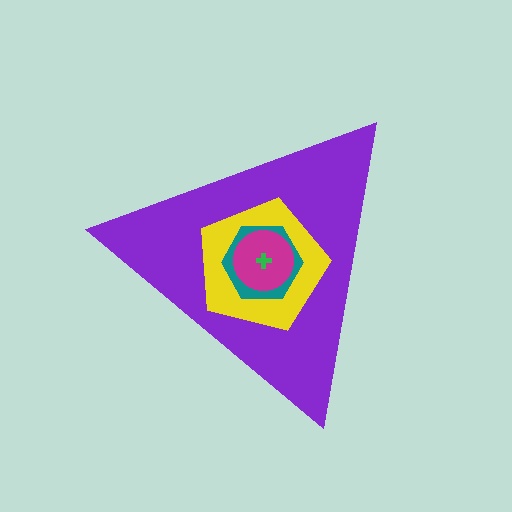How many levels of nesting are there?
5.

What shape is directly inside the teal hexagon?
The magenta circle.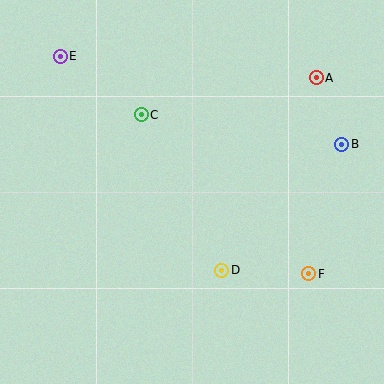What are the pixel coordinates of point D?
Point D is at (222, 270).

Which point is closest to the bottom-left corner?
Point D is closest to the bottom-left corner.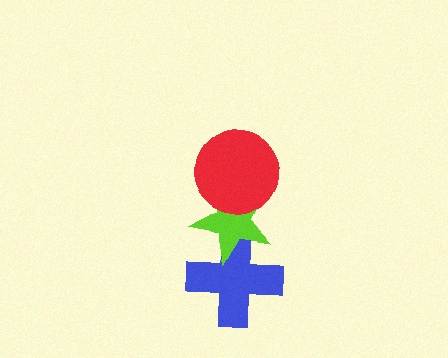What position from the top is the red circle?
The red circle is 1st from the top.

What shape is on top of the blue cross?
The lime star is on top of the blue cross.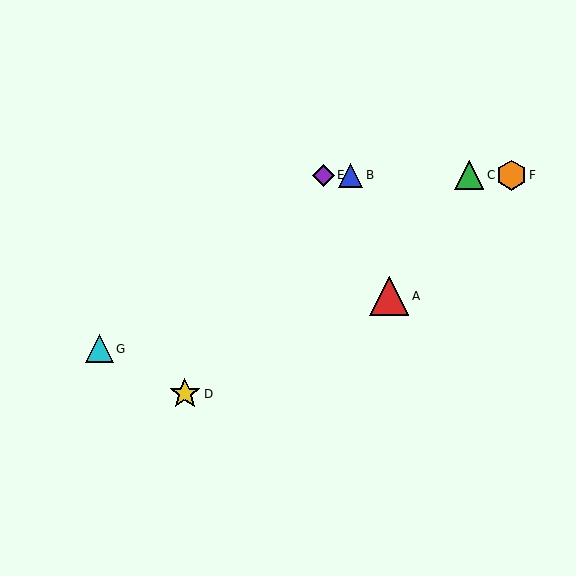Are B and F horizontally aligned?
Yes, both are at y≈175.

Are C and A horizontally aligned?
No, C is at y≈175 and A is at y≈296.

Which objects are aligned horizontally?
Objects B, C, E, F are aligned horizontally.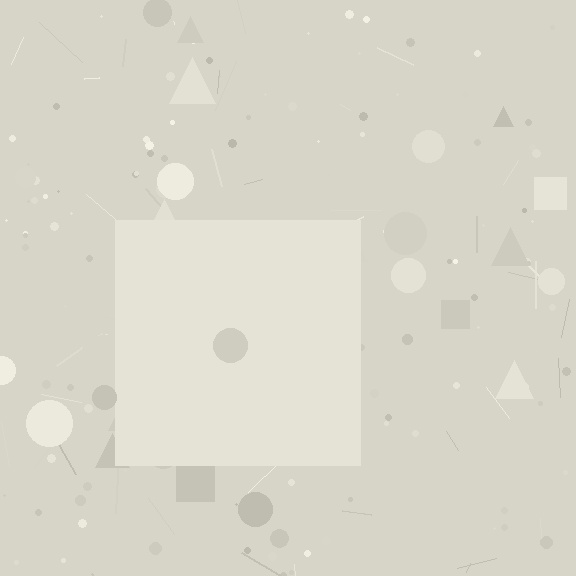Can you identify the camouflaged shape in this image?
The camouflaged shape is a square.